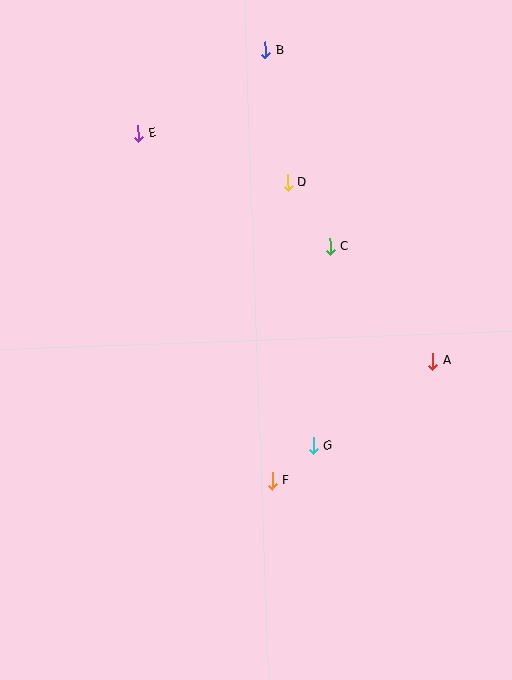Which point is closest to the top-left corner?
Point E is closest to the top-left corner.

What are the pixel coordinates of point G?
Point G is at (313, 446).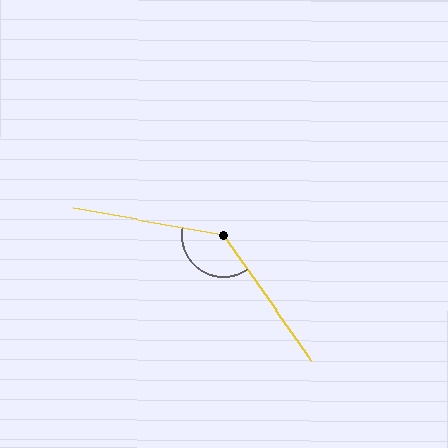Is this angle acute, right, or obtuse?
It is obtuse.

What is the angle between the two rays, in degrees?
Approximately 135 degrees.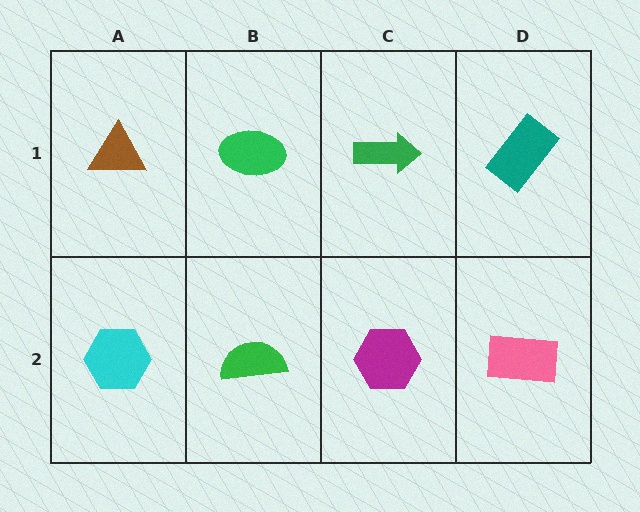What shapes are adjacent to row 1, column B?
A green semicircle (row 2, column B), a brown triangle (row 1, column A), a green arrow (row 1, column C).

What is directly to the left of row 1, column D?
A green arrow.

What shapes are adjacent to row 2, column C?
A green arrow (row 1, column C), a green semicircle (row 2, column B), a pink rectangle (row 2, column D).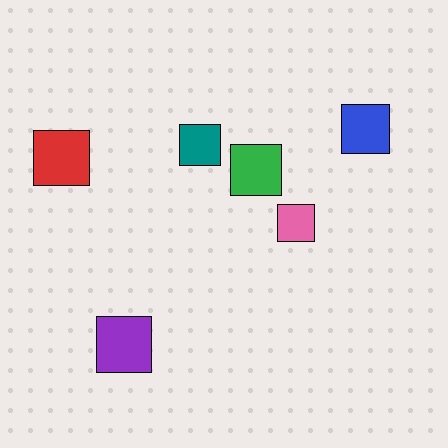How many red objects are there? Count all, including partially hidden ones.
There is 1 red object.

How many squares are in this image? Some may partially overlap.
There are 6 squares.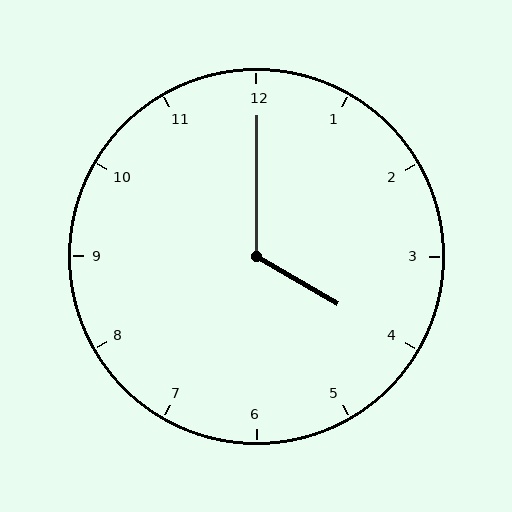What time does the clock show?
4:00.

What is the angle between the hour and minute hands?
Approximately 120 degrees.